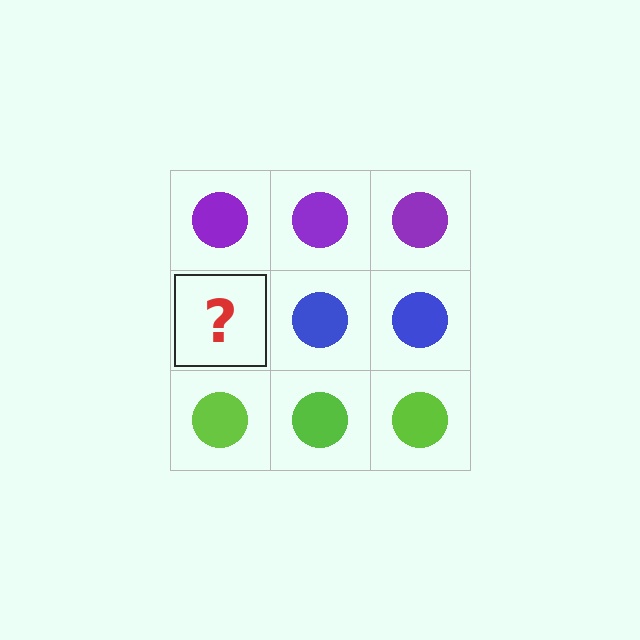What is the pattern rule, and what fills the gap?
The rule is that each row has a consistent color. The gap should be filled with a blue circle.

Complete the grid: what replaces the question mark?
The question mark should be replaced with a blue circle.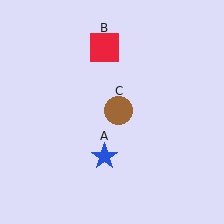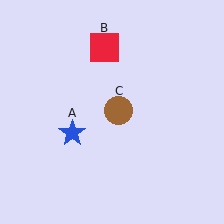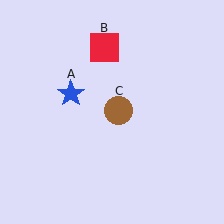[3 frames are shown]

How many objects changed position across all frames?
1 object changed position: blue star (object A).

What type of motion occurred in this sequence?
The blue star (object A) rotated clockwise around the center of the scene.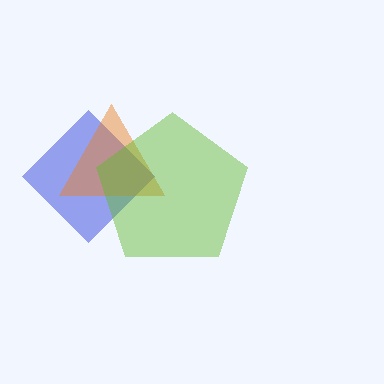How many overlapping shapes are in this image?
There are 3 overlapping shapes in the image.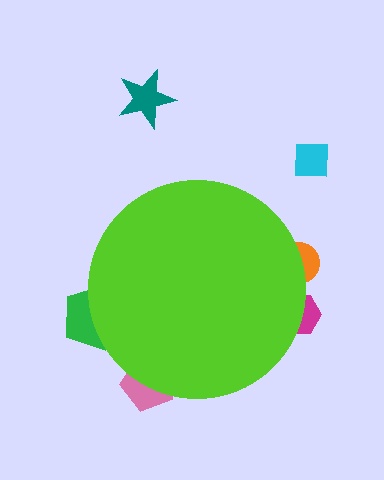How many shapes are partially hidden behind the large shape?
4 shapes are partially hidden.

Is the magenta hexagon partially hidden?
Yes, the magenta hexagon is partially hidden behind the lime circle.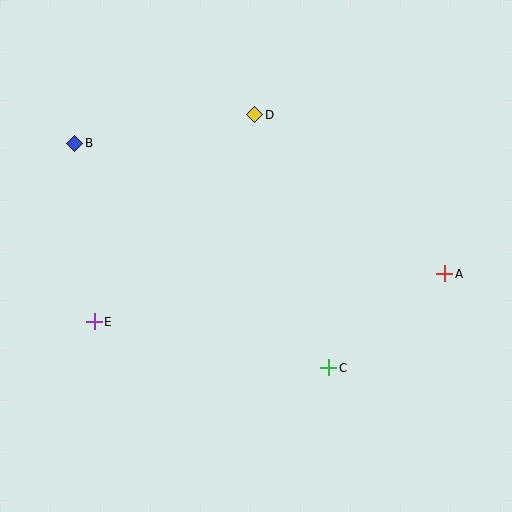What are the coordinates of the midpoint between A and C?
The midpoint between A and C is at (387, 321).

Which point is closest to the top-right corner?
Point D is closest to the top-right corner.